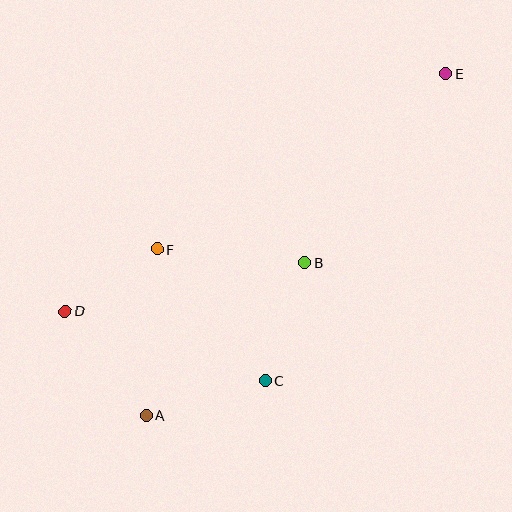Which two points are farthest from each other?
Points A and E are farthest from each other.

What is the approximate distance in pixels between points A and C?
The distance between A and C is approximately 124 pixels.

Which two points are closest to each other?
Points D and F are closest to each other.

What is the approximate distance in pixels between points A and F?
The distance between A and F is approximately 167 pixels.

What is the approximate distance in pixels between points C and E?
The distance between C and E is approximately 356 pixels.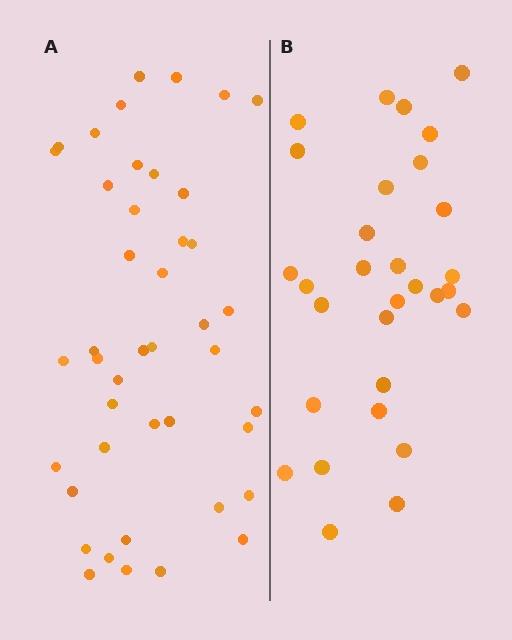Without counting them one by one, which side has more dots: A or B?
Region A (the left region) has more dots.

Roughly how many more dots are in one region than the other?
Region A has approximately 15 more dots than region B.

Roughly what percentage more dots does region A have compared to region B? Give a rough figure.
About 45% more.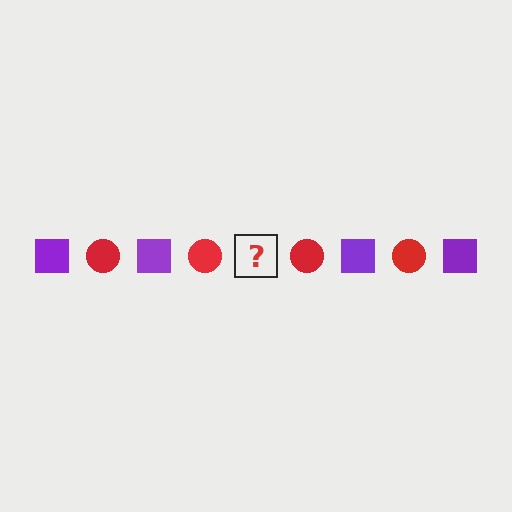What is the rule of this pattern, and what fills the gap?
The rule is that the pattern alternates between purple square and red circle. The gap should be filled with a purple square.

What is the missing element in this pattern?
The missing element is a purple square.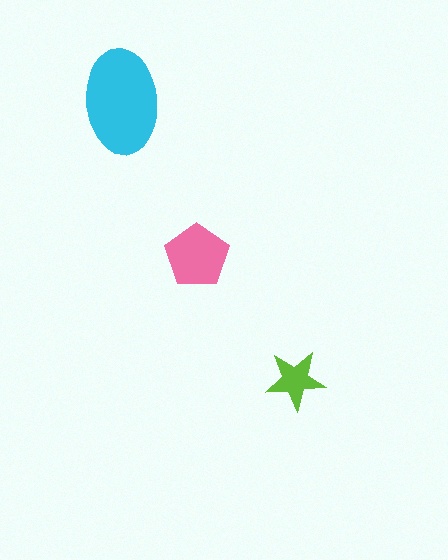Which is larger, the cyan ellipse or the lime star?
The cyan ellipse.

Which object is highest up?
The cyan ellipse is topmost.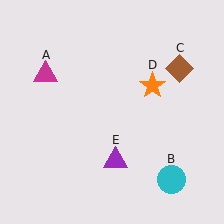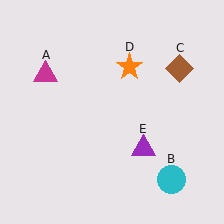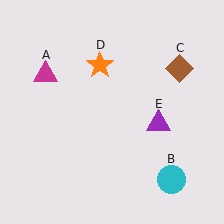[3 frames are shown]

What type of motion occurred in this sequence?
The orange star (object D), purple triangle (object E) rotated counterclockwise around the center of the scene.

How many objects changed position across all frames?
2 objects changed position: orange star (object D), purple triangle (object E).